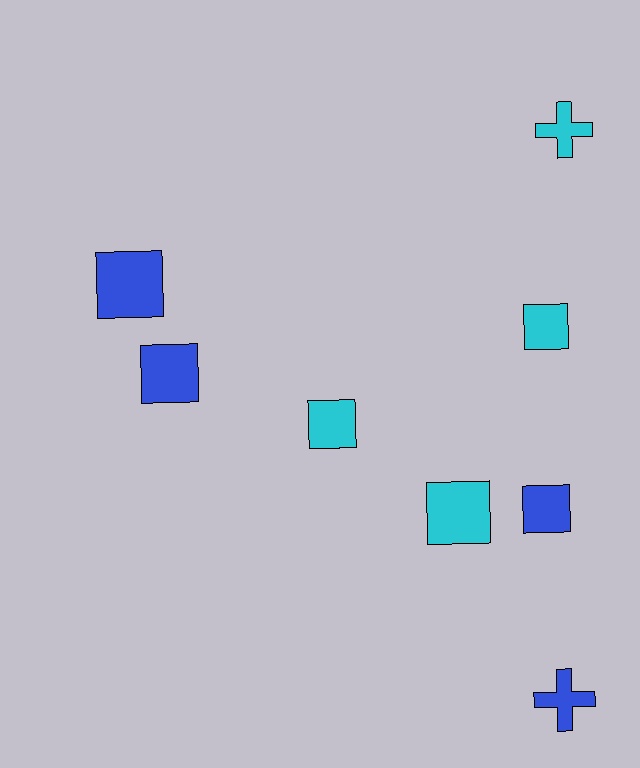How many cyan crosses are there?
There is 1 cyan cross.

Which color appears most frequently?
Blue, with 4 objects.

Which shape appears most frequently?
Square, with 6 objects.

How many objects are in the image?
There are 8 objects.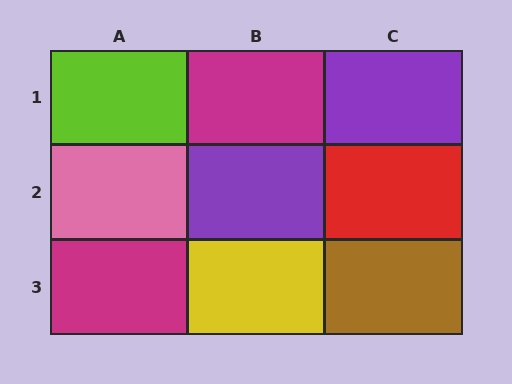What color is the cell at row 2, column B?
Purple.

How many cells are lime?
1 cell is lime.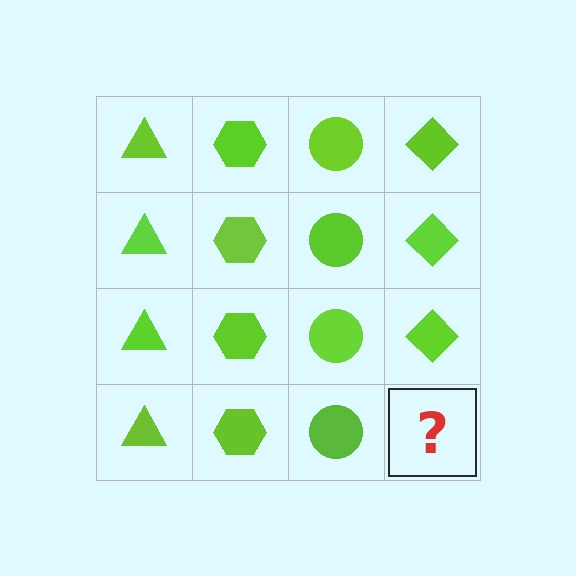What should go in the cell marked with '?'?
The missing cell should contain a lime diamond.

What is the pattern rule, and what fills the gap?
The rule is that each column has a consistent shape. The gap should be filled with a lime diamond.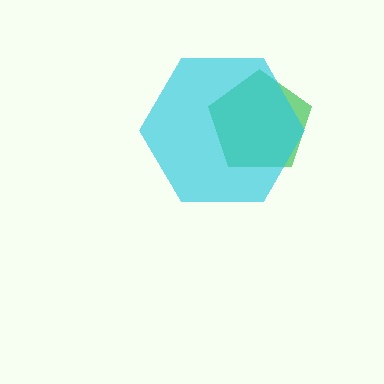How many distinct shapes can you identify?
There are 2 distinct shapes: a green pentagon, a cyan hexagon.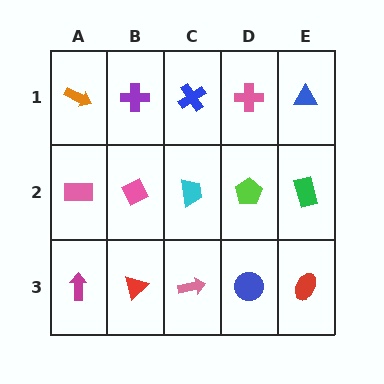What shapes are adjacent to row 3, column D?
A lime pentagon (row 2, column D), a pink arrow (row 3, column C), a red ellipse (row 3, column E).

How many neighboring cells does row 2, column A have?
3.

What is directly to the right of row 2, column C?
A lime pentagon.